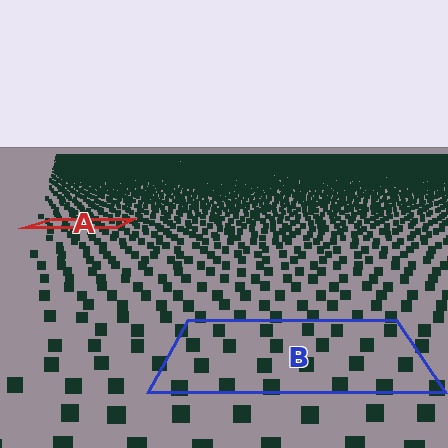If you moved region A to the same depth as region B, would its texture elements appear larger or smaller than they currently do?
They would appear larger. At a closer depth, the same texture elements are projected at a bigger on-screen size.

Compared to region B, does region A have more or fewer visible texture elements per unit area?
Region A has more texture elements per unit area — they are packed more densely because it is farther away.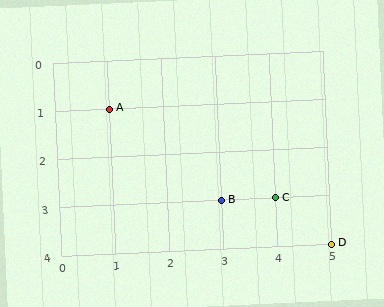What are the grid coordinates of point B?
Point B is at grid coordinates (3, 3).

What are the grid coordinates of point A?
Point A is at grid coordinates (1, 1).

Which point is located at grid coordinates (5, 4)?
Point D is at (5, 4).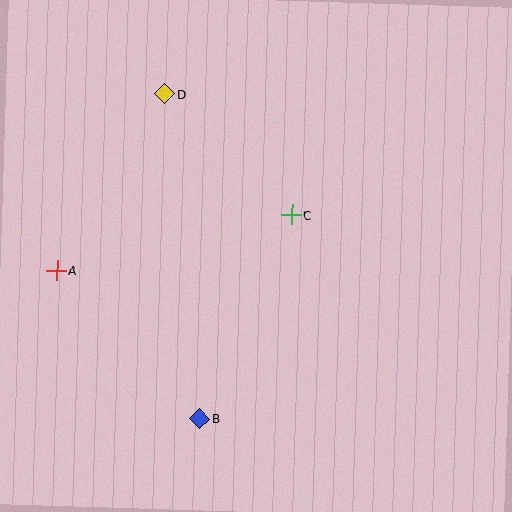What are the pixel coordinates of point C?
Point C is at (292, 215).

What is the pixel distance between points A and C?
The distance between A and C is 242 pixels.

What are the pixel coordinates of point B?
Point B is at (200, 419).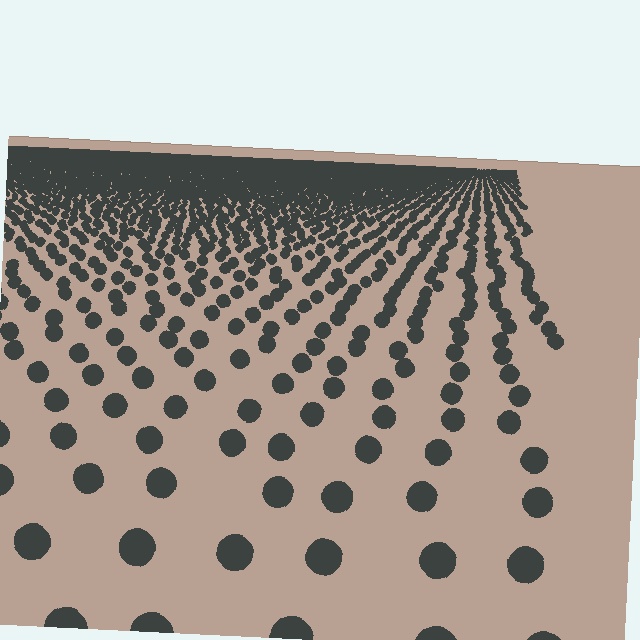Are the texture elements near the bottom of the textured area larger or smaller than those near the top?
Larger. Near the bottom, elements are closer to the viewer and appear at a bigger on-screen size.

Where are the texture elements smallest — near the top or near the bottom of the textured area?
Near the top.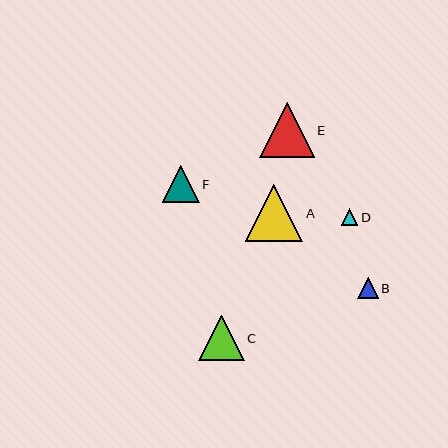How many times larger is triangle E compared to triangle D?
Triangle E is approximately 3.3 times the size of triangle D.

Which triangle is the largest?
Triangle A is the largest with a size of approximately 57 pixels.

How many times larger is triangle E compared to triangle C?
Triangle E is approximately 1.2 times the size of triangle C.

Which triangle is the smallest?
Triangle D is the smallest with a size of approximately 17 pixels.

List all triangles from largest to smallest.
From largest to smallest: A, E, C, F, B, D.